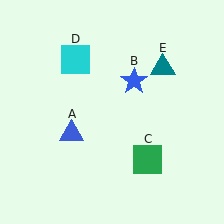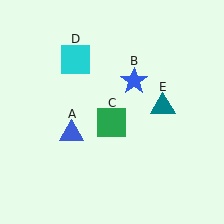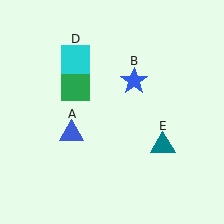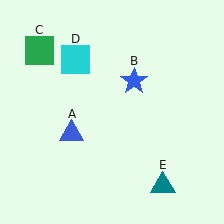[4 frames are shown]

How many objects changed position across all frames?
2 objects changed position: green square (object C), teal triangle (object E).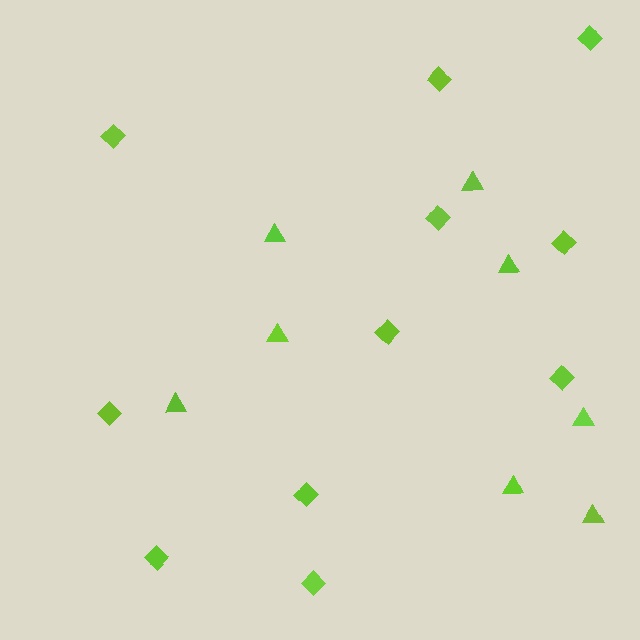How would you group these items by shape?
There are 2 groups: one group of diamonds (11) and one group of triangles (8).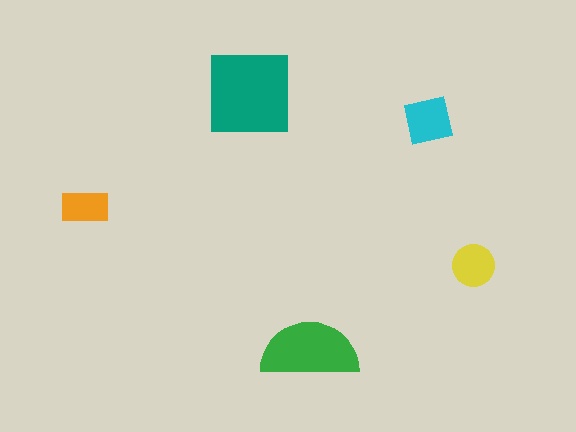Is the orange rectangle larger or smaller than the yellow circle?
Smaller.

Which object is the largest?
The teal square.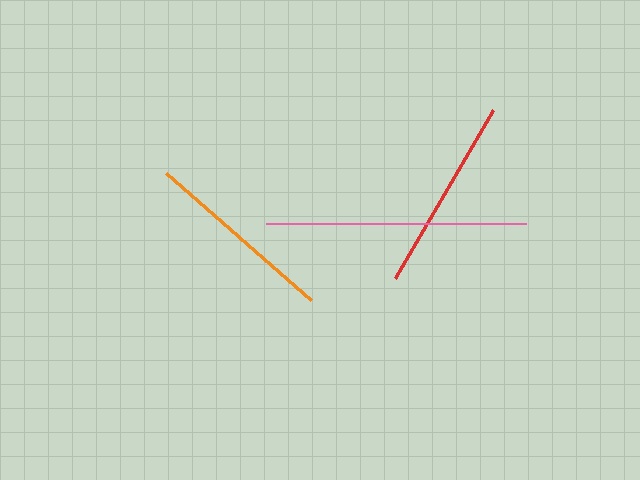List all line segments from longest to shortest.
From longest to shortest: pink, red, orange.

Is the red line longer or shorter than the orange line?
The red line is longer than the orange line.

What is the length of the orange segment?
The orange segment is approximately 192 pixels long.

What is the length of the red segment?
The red segment is approximately 194 pixels long.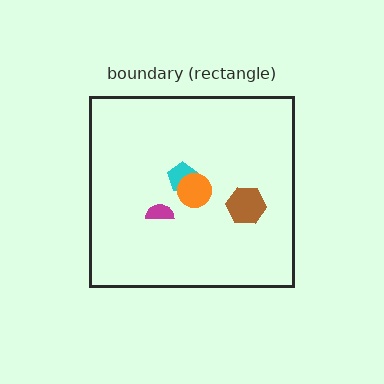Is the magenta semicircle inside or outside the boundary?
Inside.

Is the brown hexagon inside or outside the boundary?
Inside.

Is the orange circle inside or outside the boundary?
Inside.